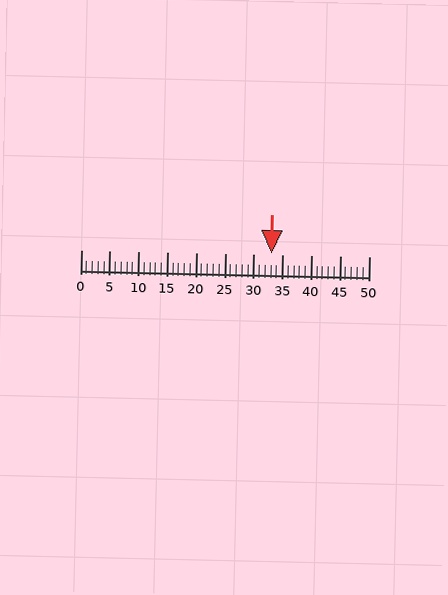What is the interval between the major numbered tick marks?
The major tick marks are spaced 5 units apart.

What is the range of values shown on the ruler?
The ruler shows values from 0 to 50.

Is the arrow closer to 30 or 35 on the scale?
The arrow is closer to 35.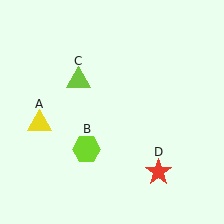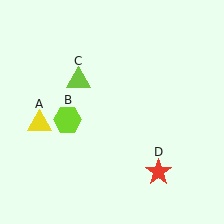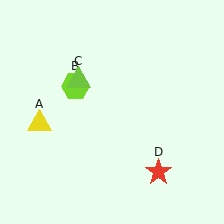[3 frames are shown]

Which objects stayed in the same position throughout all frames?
Yellow triangle (object A) and lime triangle (object C) and red star (object D) remained stationary.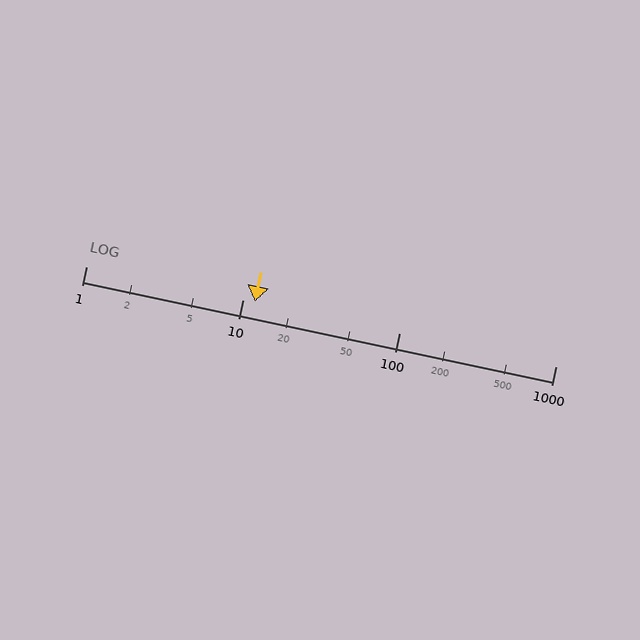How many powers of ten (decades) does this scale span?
The scale spans 3 decades, from 1 to 1000.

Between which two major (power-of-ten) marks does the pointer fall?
The pointer is between 10 and 100.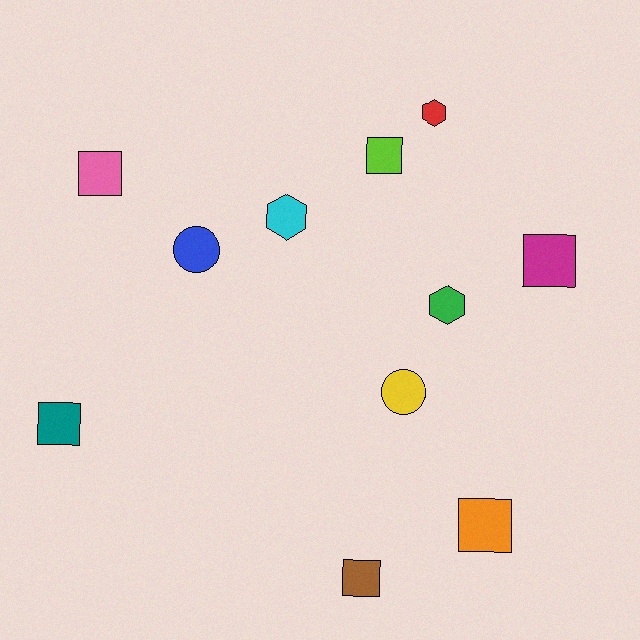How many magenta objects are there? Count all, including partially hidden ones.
There is 1 magenta object.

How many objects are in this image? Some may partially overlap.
There are 11 objects.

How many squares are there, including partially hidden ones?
There are 6 squares.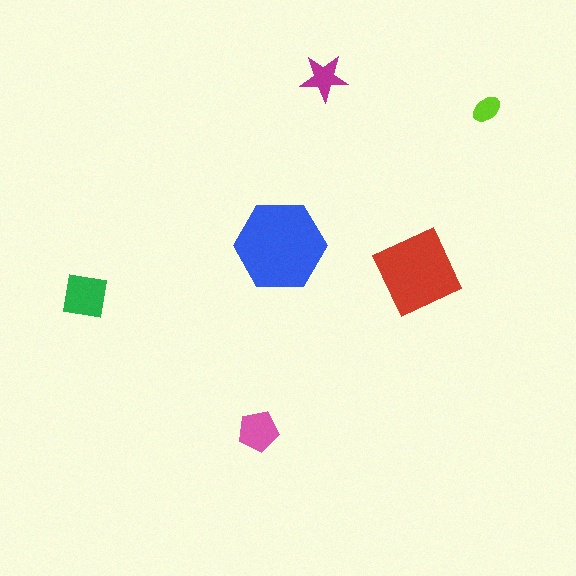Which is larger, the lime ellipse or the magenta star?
The magenta star.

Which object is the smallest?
The lime ellipse.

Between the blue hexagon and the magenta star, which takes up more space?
The blue hexagon.